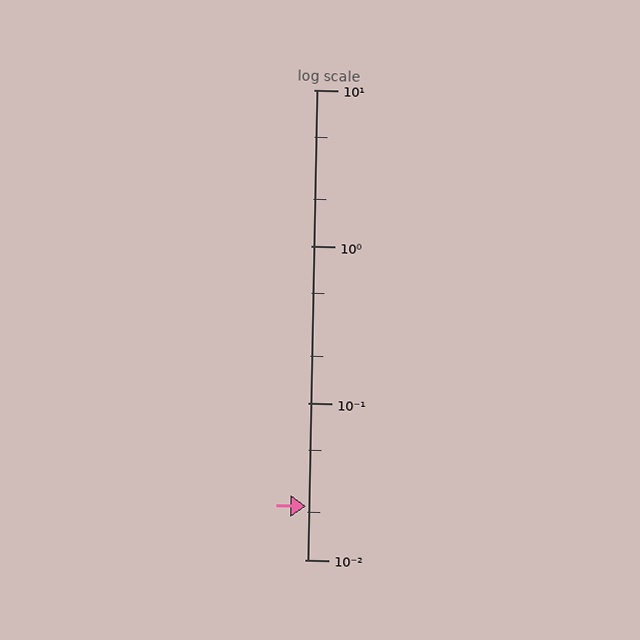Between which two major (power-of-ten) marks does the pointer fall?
The pointer is between 0.01 and 0.1.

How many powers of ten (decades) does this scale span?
The scale spans 3 decades, from 0.01 to 10.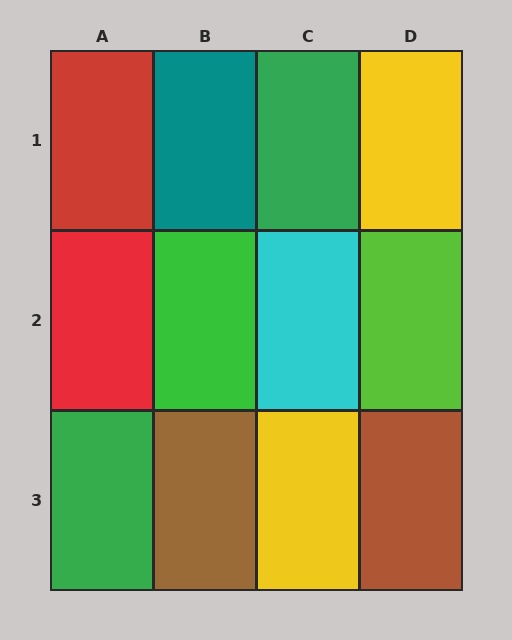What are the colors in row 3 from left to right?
Green, brown, yellow, brown.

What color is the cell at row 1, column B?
Teal.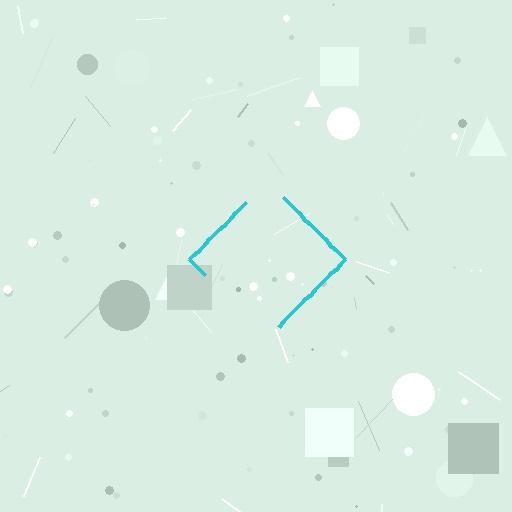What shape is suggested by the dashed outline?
The dashed outline suggests a diamond.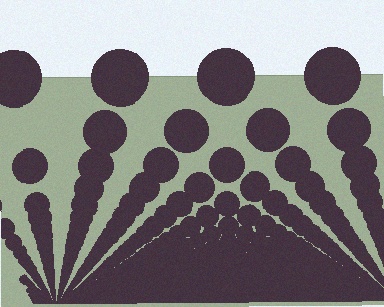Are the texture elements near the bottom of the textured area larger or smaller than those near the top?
Smaller. The gradient is inverted — elements near the bottom are smaller and denser.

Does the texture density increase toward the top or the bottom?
Density increases toward the bottom.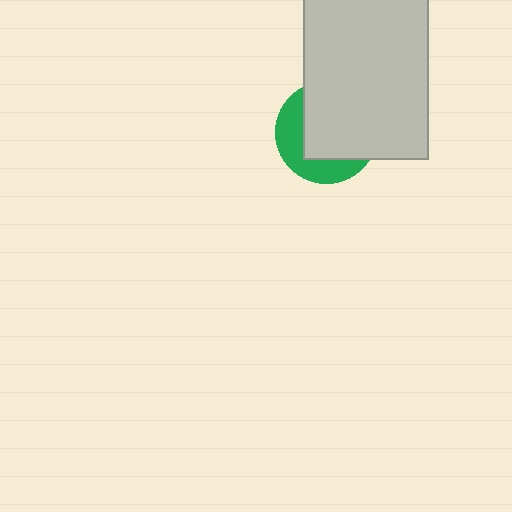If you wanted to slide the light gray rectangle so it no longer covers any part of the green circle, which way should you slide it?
Slide it toward the upper-right — that is the most direct way to separate the two shapes.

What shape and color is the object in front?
The object in front is a light gray rectangle.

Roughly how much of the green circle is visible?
A small part of it is visible (roughly 38%).